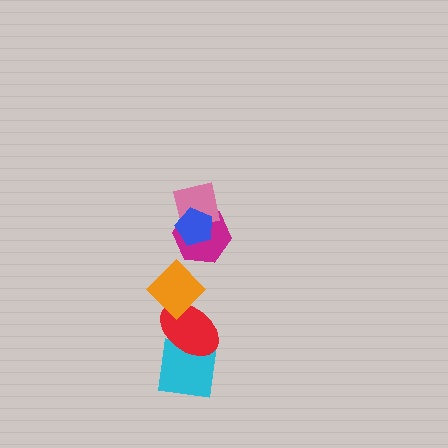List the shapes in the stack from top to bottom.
From top to bottom: the blue pentagon, the pink square, the magenta hexagon, the orange diamond, the red ellipse, the cyan square.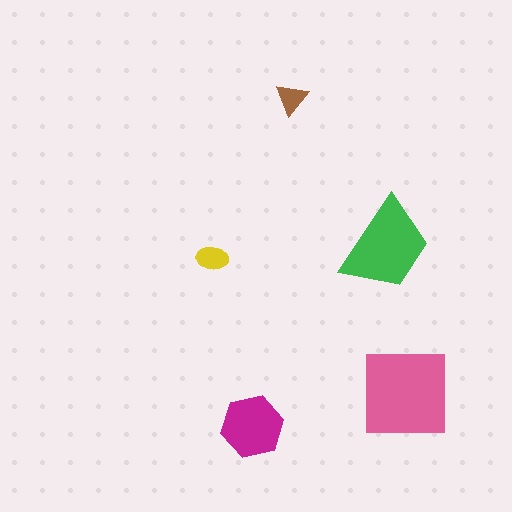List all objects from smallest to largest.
The brown triangle, the yellow ellipse, the magenta hexagon, the green trapezoid, the pink square.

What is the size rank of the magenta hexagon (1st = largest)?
3rd.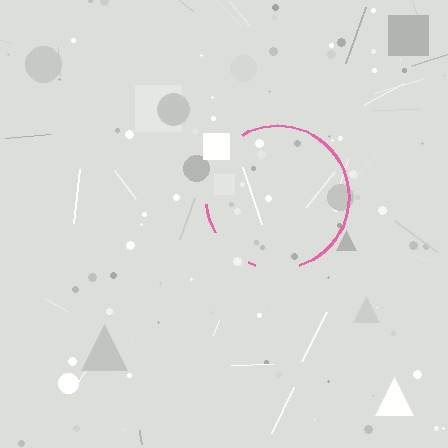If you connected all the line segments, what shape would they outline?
They would outline a circle.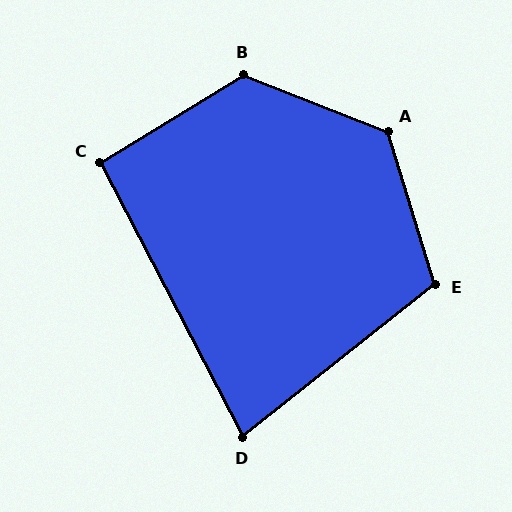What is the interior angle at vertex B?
Approximately 127 degrees (obtuse).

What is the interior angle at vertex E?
Approximately 111 degrees (obtuse).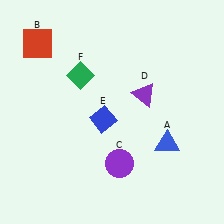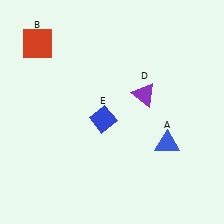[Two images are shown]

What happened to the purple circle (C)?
The purple circle (C) was removed in Image 2. It was in the bottom-right area of Image 1.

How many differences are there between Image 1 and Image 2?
There are 2 differences between the two images.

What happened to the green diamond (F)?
The green diamond (F) was removed in Image 2. It was in the top-left area of Image 1.